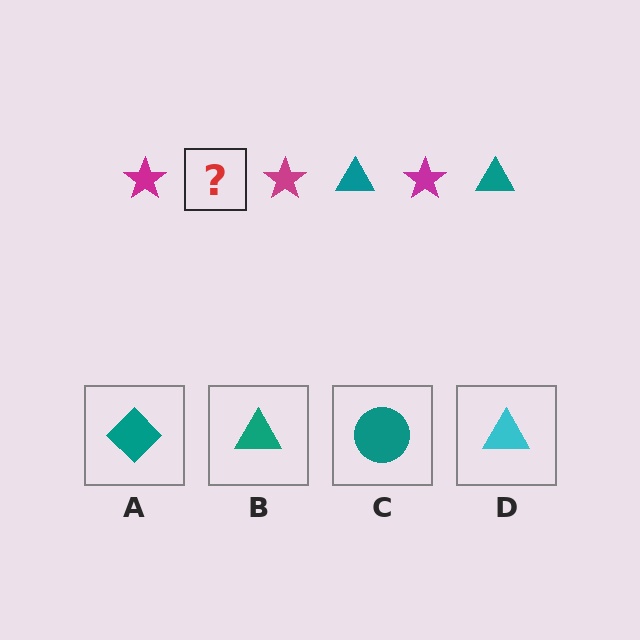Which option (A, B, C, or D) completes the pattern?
B.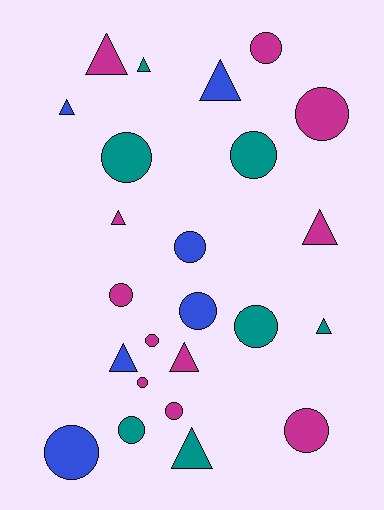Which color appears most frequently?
Magenta, with 11 objects.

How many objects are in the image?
There are 24 objects.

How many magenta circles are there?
There are 7 magenta circles.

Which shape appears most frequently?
Circle, with 14 objects.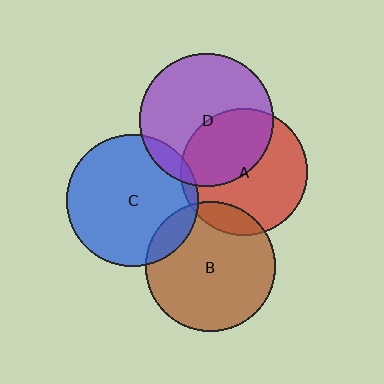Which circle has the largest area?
Circle D (purple).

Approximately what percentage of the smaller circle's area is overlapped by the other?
Approximately 10%.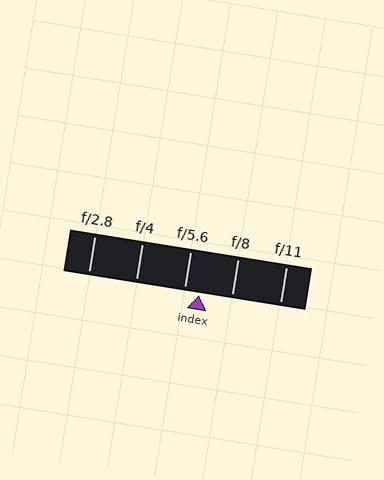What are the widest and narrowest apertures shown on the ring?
The widest aperture shown is f/2.8 and the narrowest is f/11.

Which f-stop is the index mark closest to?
The index mark is closest to f/5.6.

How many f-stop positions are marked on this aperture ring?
There are 5 f-stop positions marked.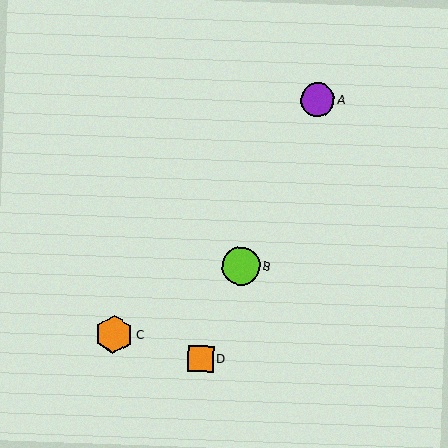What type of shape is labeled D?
Shape D is an orange square.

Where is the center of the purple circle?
The center of the purple circle is at (317, 100).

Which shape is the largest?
The orange hexagon (labeled C) is the largest.